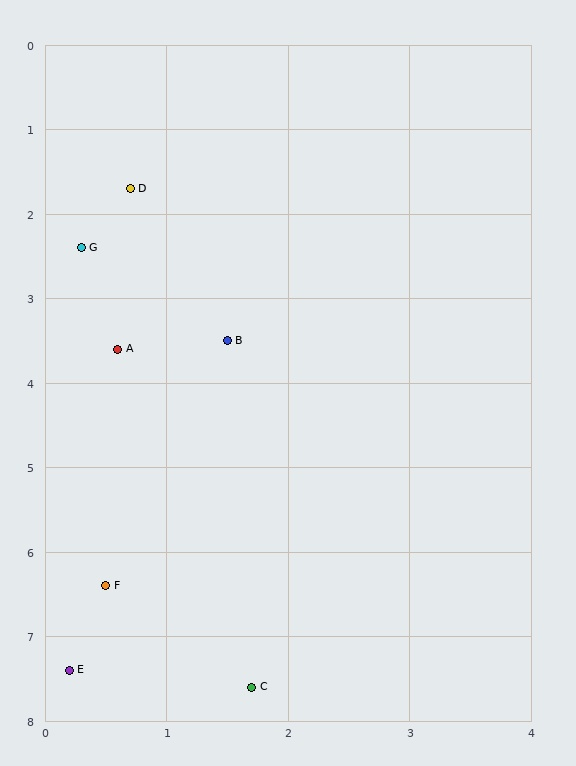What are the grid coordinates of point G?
Point G is at approximately (0.3, 2.4).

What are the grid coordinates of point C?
Point C is at approximately (1.7, 7.6).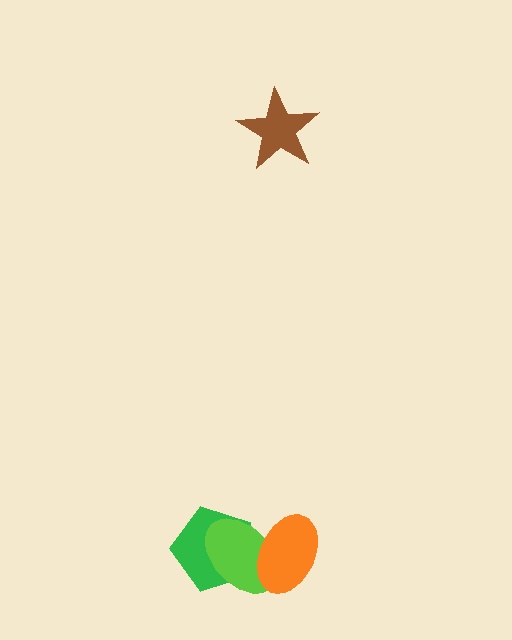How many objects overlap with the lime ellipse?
2 objects overlap with the lime ellipse.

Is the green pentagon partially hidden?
Yes, it is partially covered by another shape.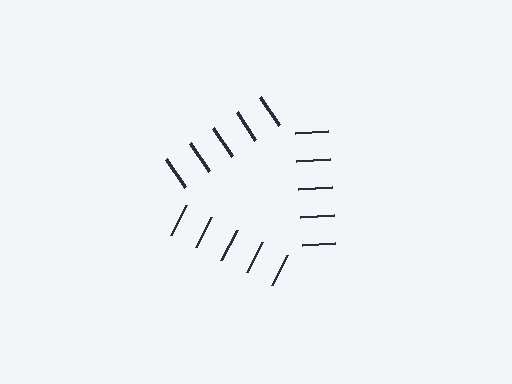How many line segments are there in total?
15 — 5 along each of the 3 edges.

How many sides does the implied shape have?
3 sides — the line-ends trace a triangle.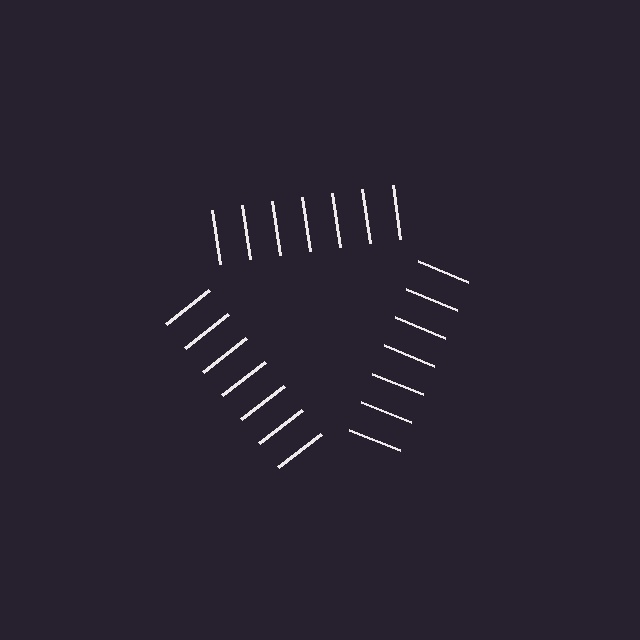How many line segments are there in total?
21 — 7 along each of the 3 edges.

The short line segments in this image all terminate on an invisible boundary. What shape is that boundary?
An illusory triangle — the line segments terminate on its edges but no continuous stroke is drawn.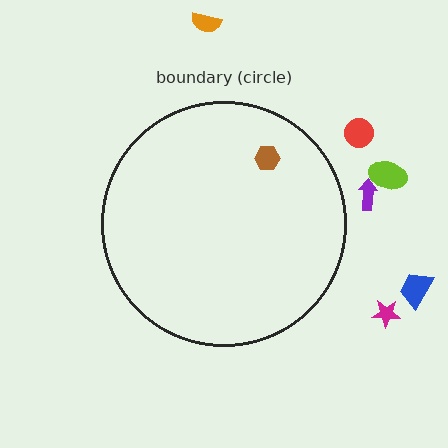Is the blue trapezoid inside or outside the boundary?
Outside.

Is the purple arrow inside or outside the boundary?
Outside.